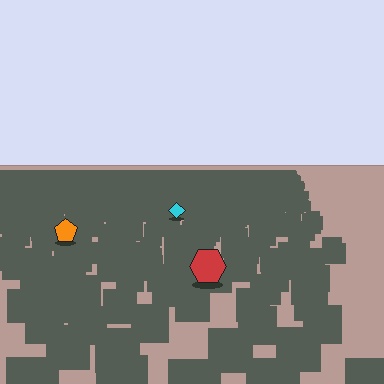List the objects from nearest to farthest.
From nearest to farthest: the red hexagon, the orange pentagon, the cyan diamond.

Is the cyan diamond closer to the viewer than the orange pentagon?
No. The orange pentagon is closer — you can tell from the texture gradient: the ground texture is coarser near it.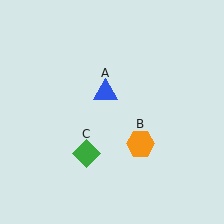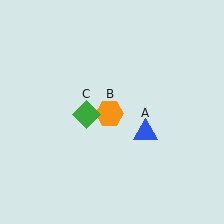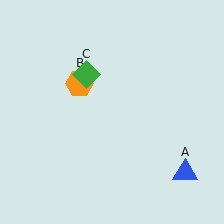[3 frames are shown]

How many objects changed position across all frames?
3 objects changed position: blue triangle (object A), orange hexagon (object B), green diamond (object C).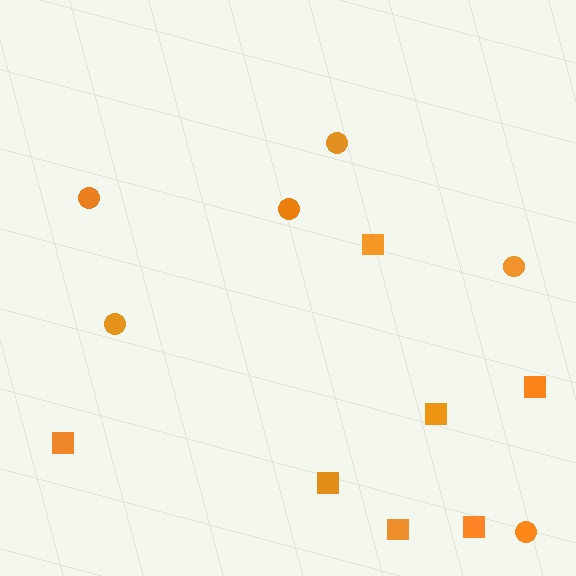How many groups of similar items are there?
There are 2 groups: one group of squares (7) and one group of circles (6).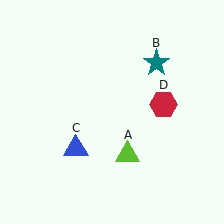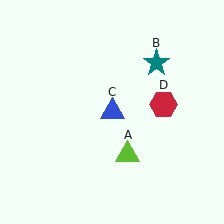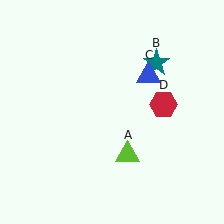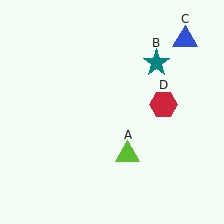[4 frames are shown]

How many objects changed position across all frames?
1 object changed position: blue triangle (object C).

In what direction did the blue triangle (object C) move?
The blue triangle (object C) moved up and to the right.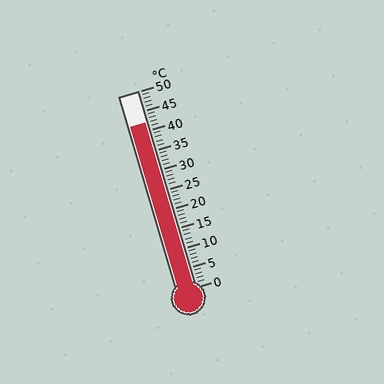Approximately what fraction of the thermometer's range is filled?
The thermometer is filled to approximately 85% of its range.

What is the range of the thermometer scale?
The thermometer scale ranges from 0°C to 50°C.